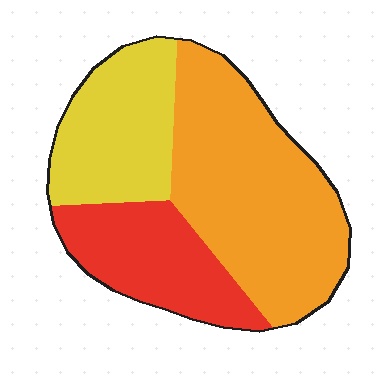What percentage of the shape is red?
Red takes up about one quarter (1/4) of the shape.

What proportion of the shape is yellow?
Yellow takes up about one quarter (1/4) of the shape.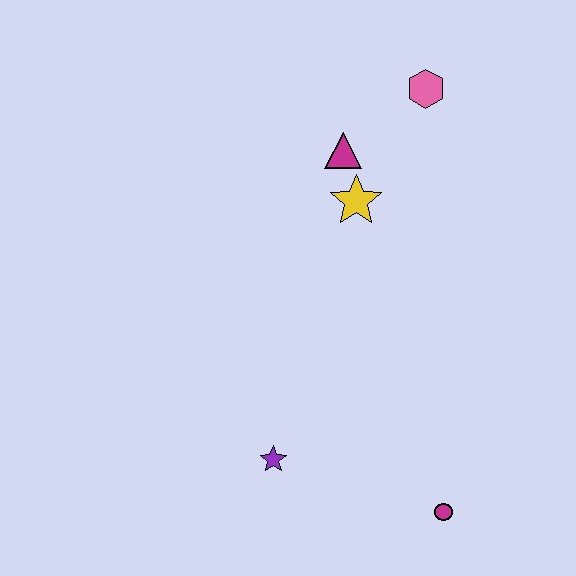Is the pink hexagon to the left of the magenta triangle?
No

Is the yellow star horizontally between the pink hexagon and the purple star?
Yes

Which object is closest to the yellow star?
The magenta triangle is closest to the yellow star.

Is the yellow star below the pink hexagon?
Yes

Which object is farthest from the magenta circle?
The pink hexagon is farthest from the magenta circle.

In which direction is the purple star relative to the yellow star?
The purple star is below the yellow star.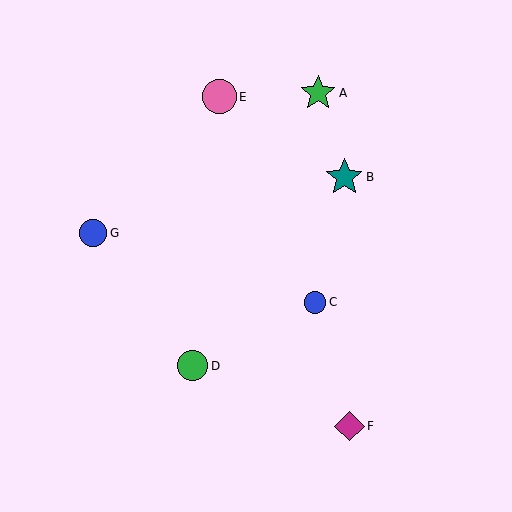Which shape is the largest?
The teal star (labeled B) is the largest.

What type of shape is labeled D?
Shape D is a green circle.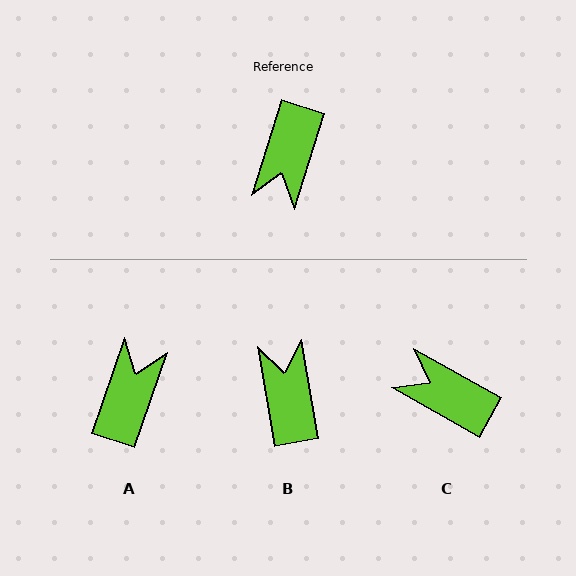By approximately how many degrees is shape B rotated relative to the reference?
Approximately 153 degrees clockwise.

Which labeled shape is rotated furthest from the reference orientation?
A, about 178 degrees away.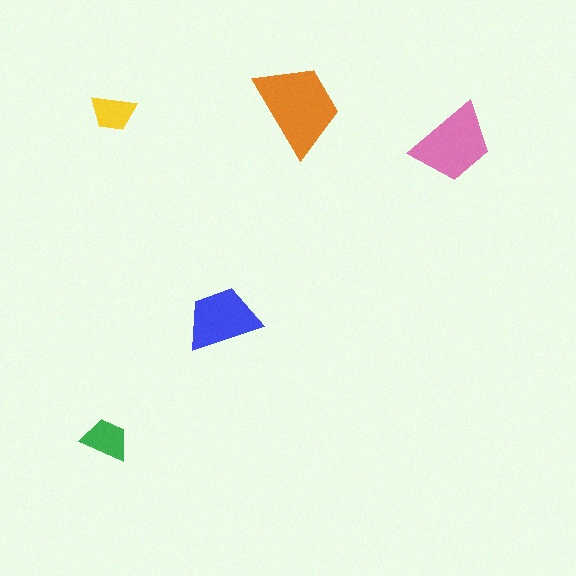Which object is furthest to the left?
The green trapezoid is leftmost.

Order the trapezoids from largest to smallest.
the orange one, the pink one, the blue one, the green one, the yellow one.